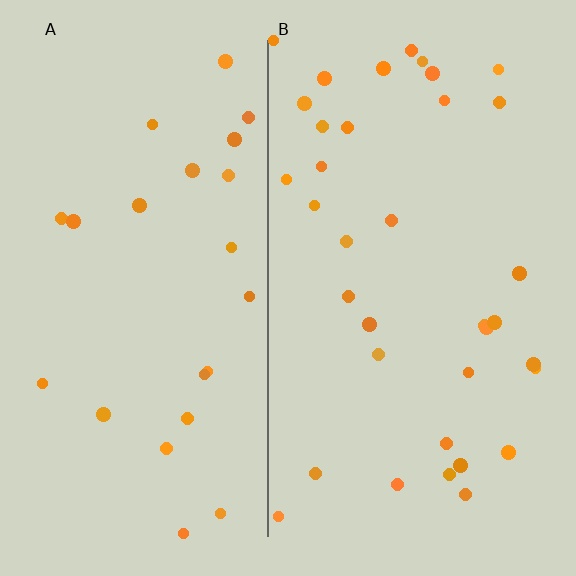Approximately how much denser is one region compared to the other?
Approximately 1.6× — region B over region A.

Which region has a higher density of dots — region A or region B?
B (the right).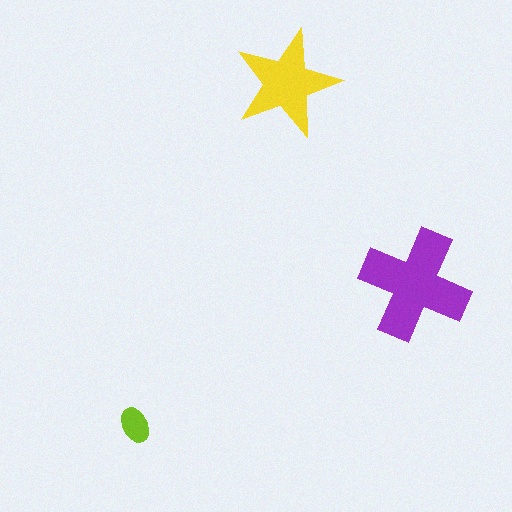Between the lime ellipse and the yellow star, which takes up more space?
The yellow star.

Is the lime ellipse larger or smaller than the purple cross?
Smaller.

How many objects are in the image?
There are 3 objects in the image.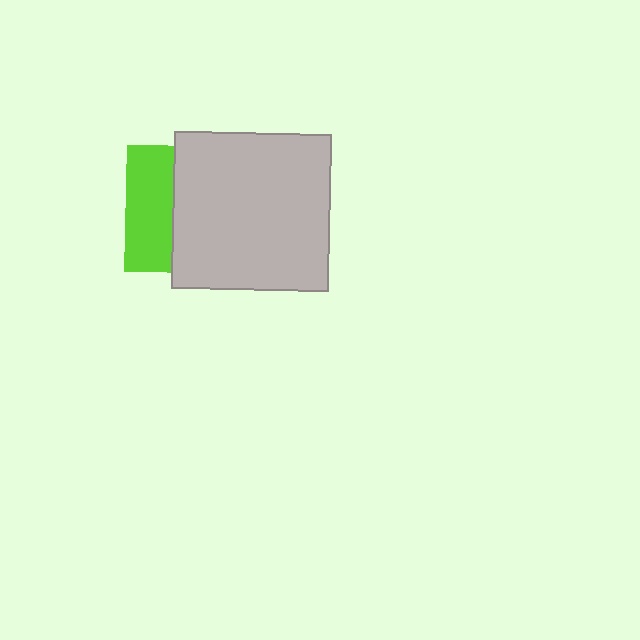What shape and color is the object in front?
The object in front is a light gray square.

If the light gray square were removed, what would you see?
You would see the complete lime square.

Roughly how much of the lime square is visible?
A small part of it is visible (roughly 37%).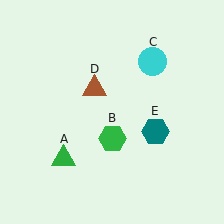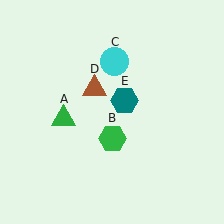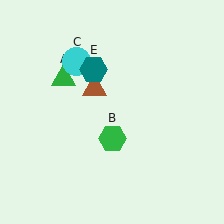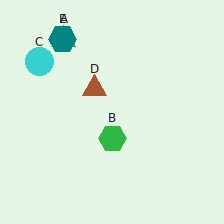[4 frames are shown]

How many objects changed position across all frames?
3 objects changed position: green triangle (object A), cyan circle (object C), teal hexagon (object E).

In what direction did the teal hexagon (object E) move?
The teal hexagon (object E) moved up and to the left.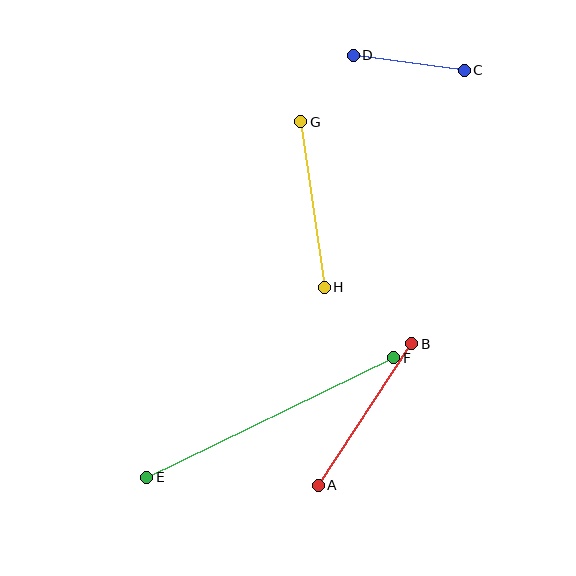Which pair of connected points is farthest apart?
Points E and F are farthest apart.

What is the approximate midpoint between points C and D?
The midpoint is at approximately (409, 63) pixels.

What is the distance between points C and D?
The distance is approximately 112 pixels.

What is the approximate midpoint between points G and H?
The midpoint is at approximately (313, 204) pixels.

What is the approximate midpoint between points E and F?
The midpoint is at approximately (270, 418) pixels.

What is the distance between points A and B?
The distance is approximately 169 pixels.